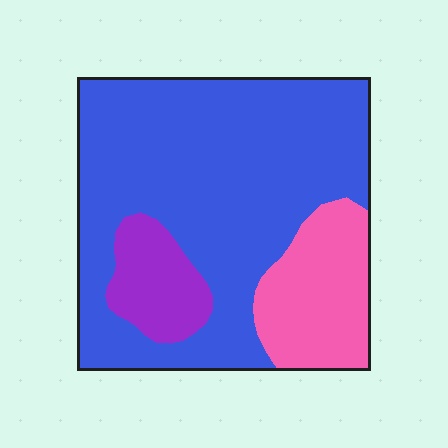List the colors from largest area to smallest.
From largest to smallest: blue, pink, purple.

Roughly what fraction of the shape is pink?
Pink takes up about one fifth (1/5) of the shape.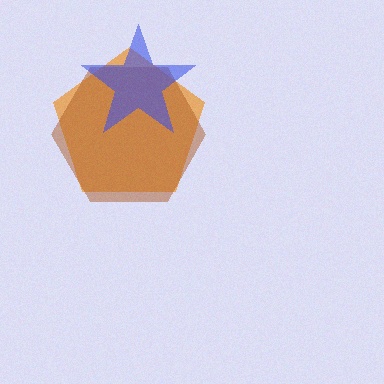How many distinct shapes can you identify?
There are 3 distinct shapes: an orange pentagon, a brown hexagon, a blue star.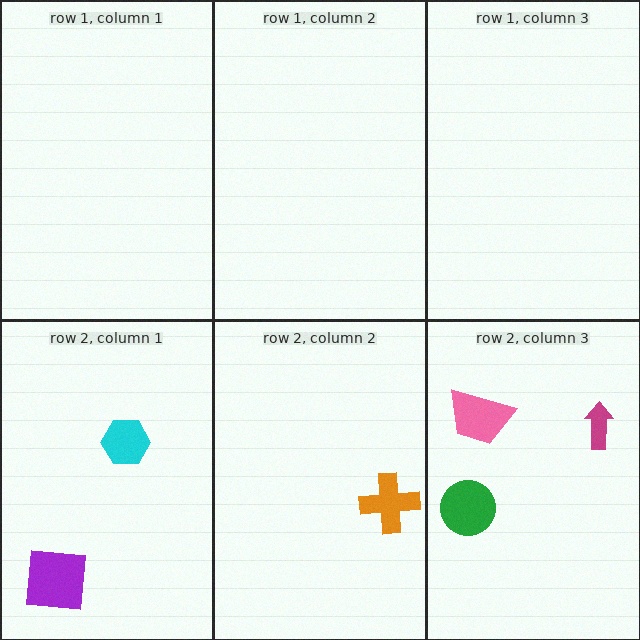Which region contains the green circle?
The row 2, column 3 region.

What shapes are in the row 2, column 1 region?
The cyan hexagon, the purple square.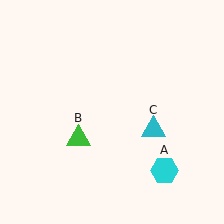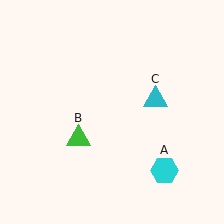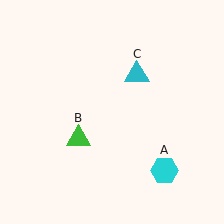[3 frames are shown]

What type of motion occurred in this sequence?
The cyan triangle (object C) rotated counterclockwise around the center of the scene.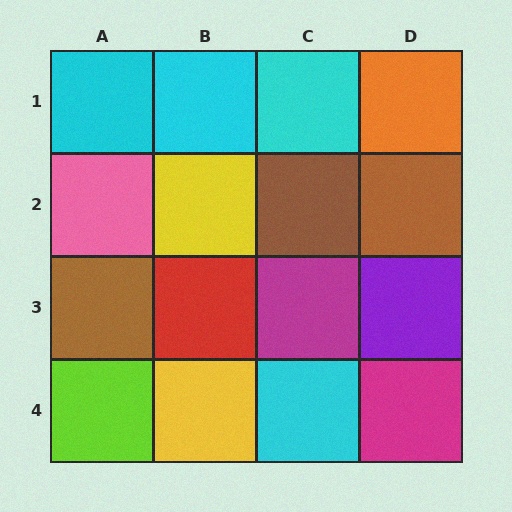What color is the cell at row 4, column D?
Magenta.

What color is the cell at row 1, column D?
Orange.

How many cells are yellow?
2 cells are yellow.